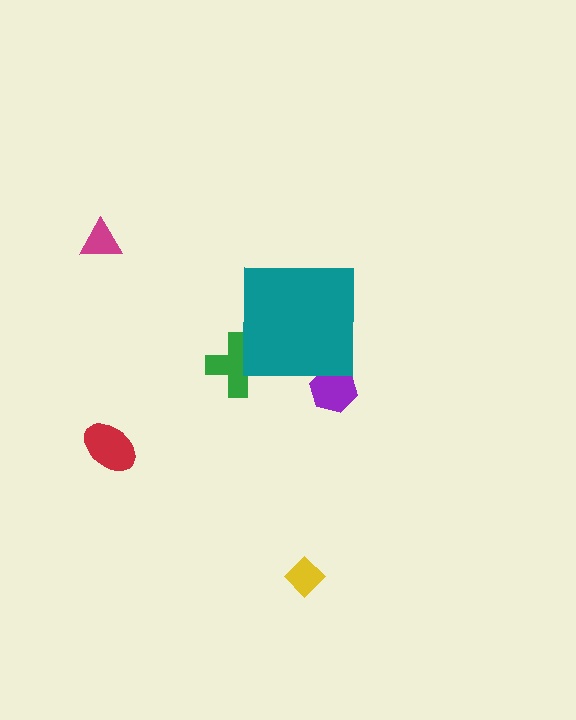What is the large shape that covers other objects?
A teal square.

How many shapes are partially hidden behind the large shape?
2 shapes are partially hidden.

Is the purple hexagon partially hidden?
Yes, the purple hexagon is partially hidden behind the teal square.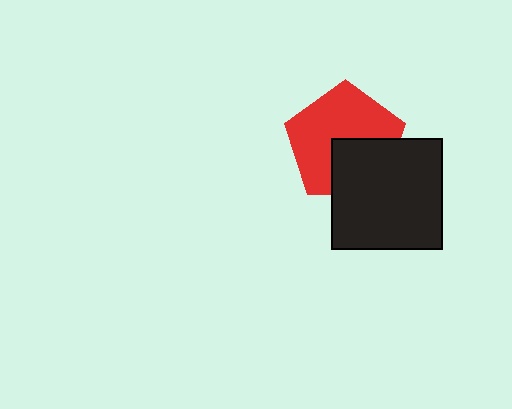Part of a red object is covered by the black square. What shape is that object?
It is a pentagon.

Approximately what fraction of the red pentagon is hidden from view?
Roughly 36% of the red pentagon is hidden behind the black square.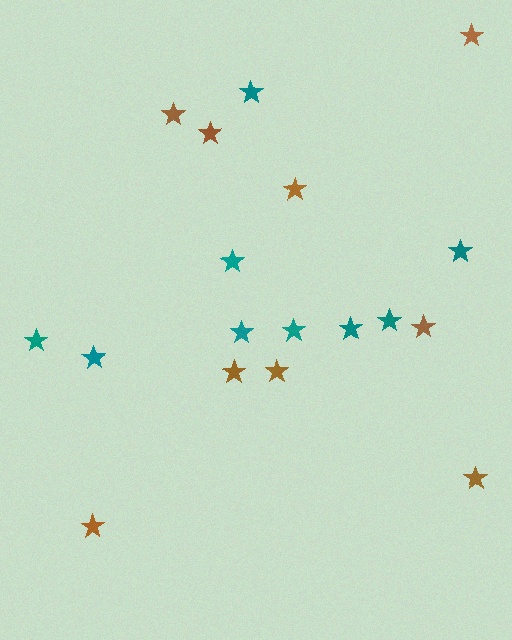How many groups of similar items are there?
There are 2 groups: one group of brown stars (9) and one group of teal stars (9).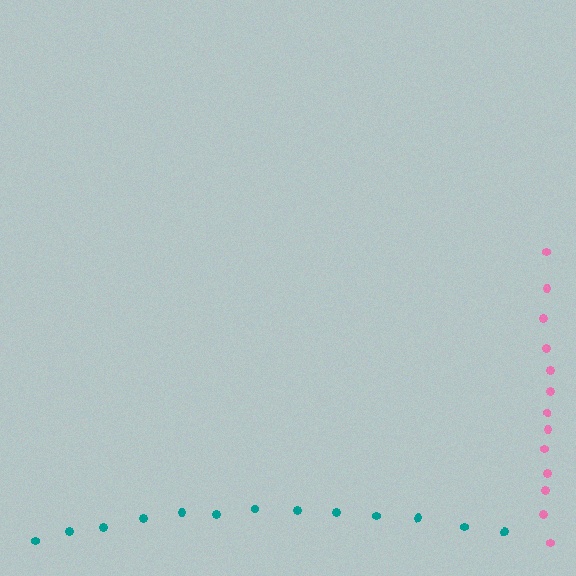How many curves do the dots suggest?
There are 2 distinct paths.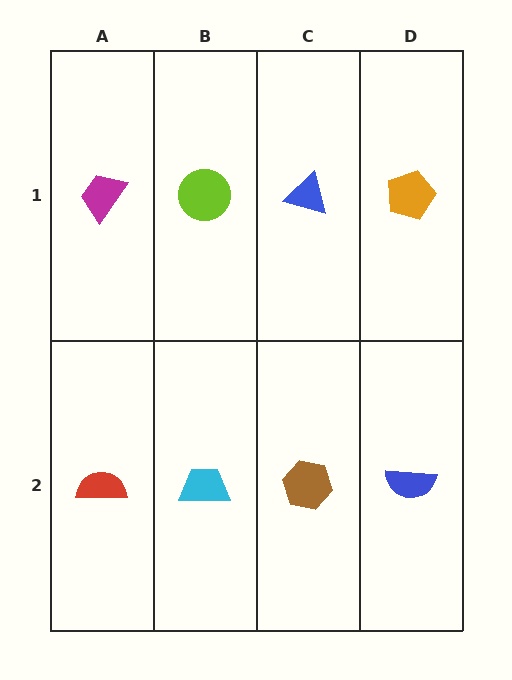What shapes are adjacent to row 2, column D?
An orange pentagon (row 1, column D), a brown hexagon (row 2, column C).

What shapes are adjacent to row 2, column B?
A lime circle (row 1, column B), a red semicircle (row 2, column A), a brown hexagon (row 2, column C).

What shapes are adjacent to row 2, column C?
A blue triangle (row 1, column C), a cyan trapezoid (row 2, column B), a blue semicircle (row 2, column D).